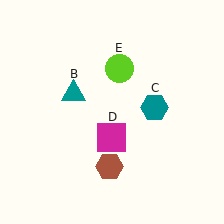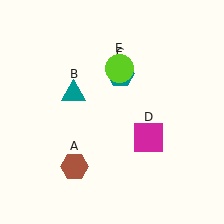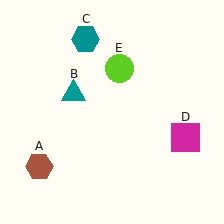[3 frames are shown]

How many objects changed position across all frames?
3 objects changed position: brown hexagon (object A), teal hexagon (object C), magenta square (object D).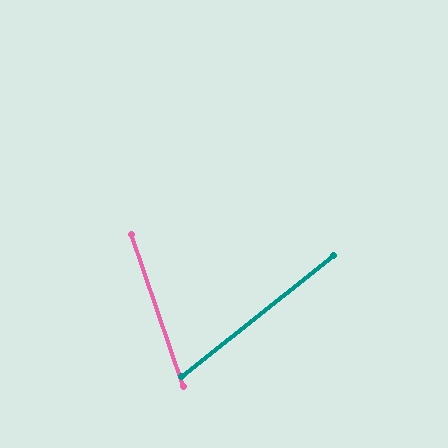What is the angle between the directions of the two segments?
Approximately 70 degrees.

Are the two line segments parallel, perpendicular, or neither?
Neither parallel nor perpendicular — they differ by about 70°.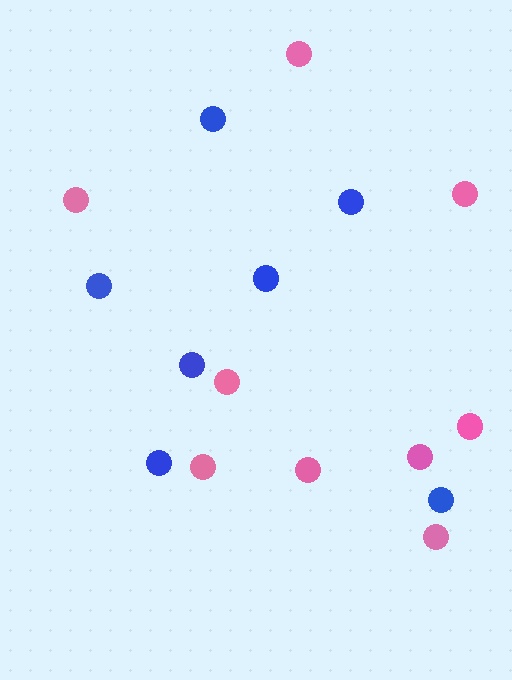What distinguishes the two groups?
There are 2 groups: one group of blue circles (7) and one group of pink circles (9).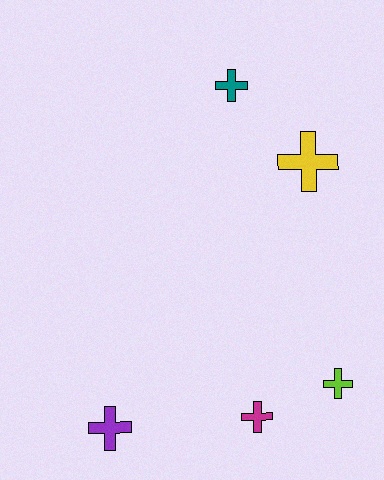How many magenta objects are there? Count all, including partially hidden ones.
There is 1 magenta object.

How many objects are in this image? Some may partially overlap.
There are 5 objects.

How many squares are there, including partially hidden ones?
There are no squares.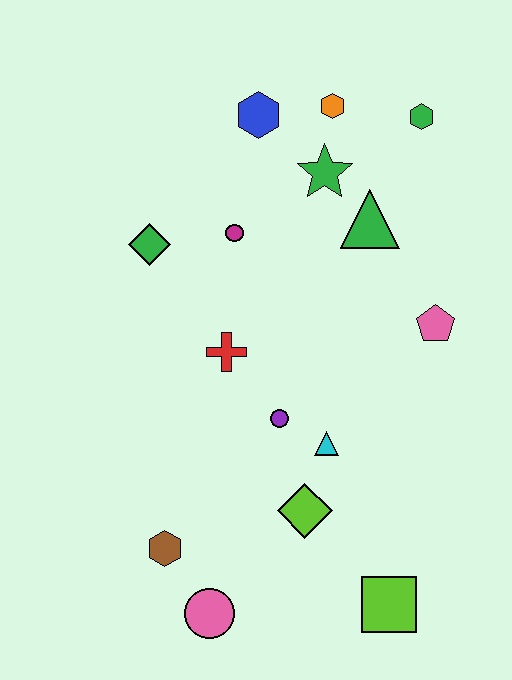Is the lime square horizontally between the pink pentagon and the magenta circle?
Yes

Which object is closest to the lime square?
The lime diamond is closest to the lime square.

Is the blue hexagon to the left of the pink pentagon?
Yes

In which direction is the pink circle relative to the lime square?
The pink circle is to the left of the lime square.